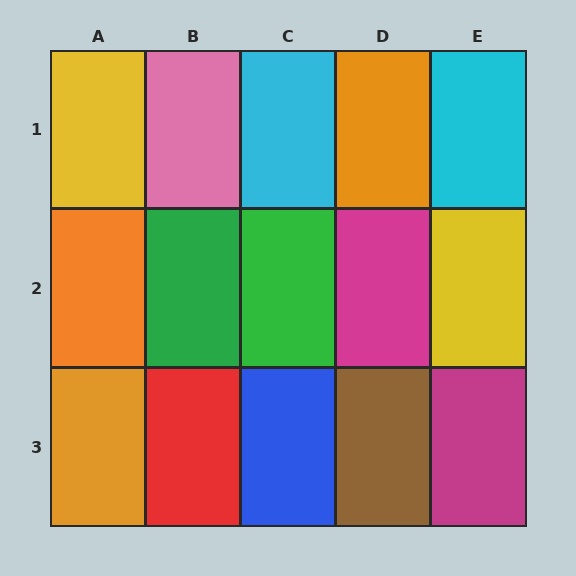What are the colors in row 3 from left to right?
Orange, red, blue, brown, magenta.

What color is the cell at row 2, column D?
Magenta.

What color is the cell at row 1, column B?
Pink.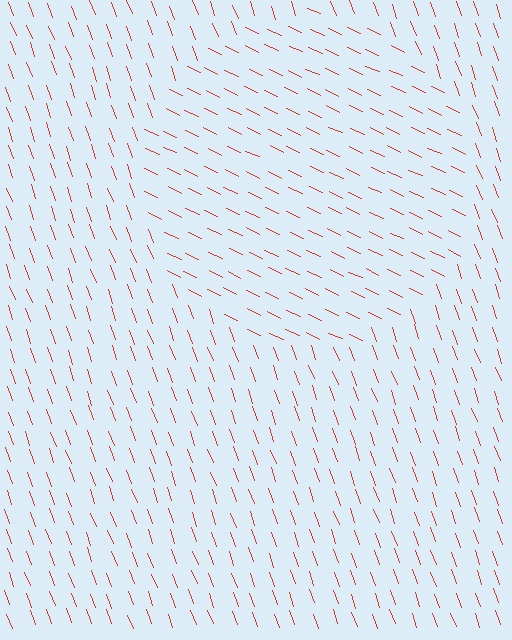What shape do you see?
I see a circle.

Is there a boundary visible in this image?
Yes, there is a texture boundary formed by a change in line orientation.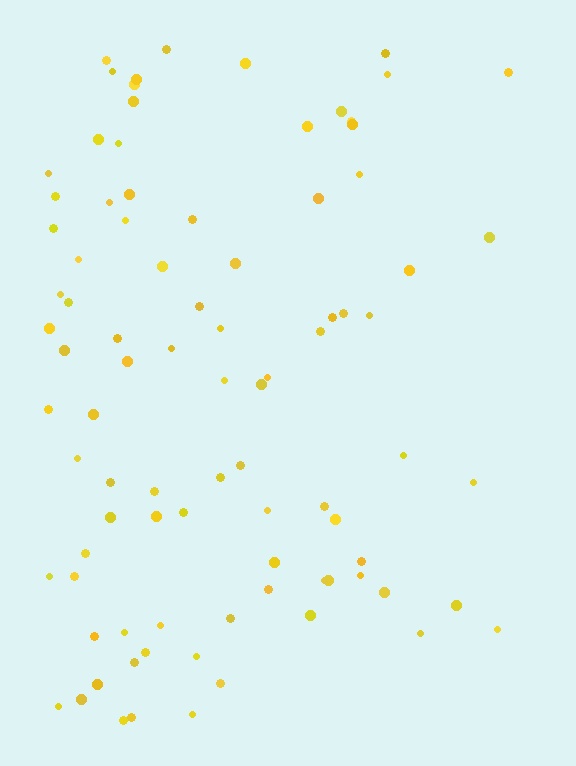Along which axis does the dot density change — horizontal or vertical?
Horizontal.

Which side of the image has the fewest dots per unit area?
The right.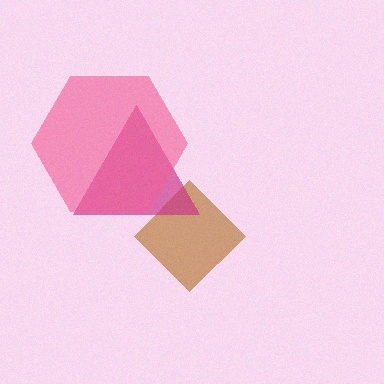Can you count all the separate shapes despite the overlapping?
Yes, there are 3 separate shapes.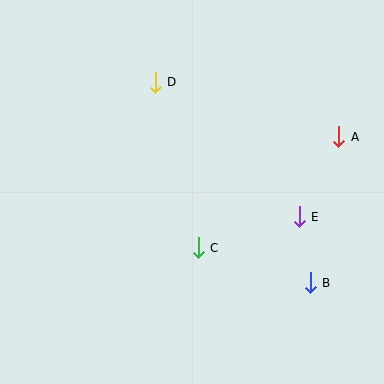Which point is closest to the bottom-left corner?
Point C is closest to the bottom-left corner.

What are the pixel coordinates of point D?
Point D is at (155, 82).